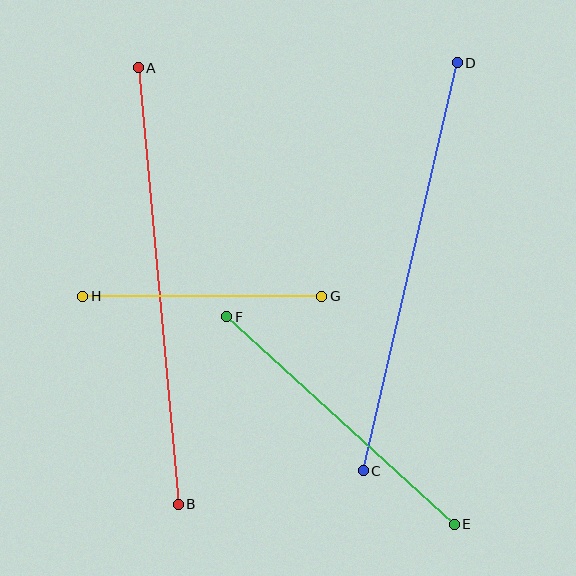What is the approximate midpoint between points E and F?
The midpoint is at approximately (341, 420) pixels.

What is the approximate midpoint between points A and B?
The midpoint is at approximately (158, 286) pixels.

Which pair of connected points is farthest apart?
Points A and B are farthest apart.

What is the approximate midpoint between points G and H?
The midpoint is at approximately (202, 296) pixels.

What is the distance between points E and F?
The distance is approximately 308 pixels.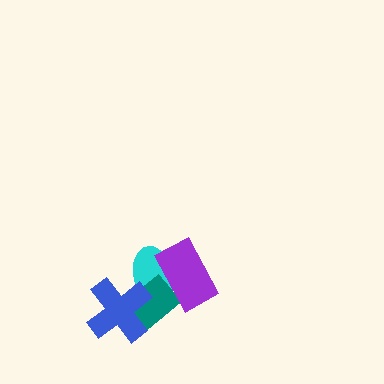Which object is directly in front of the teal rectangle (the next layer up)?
The blue cross is directly in front of the teal rectangle.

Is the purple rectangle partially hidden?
No, no other shape covers it.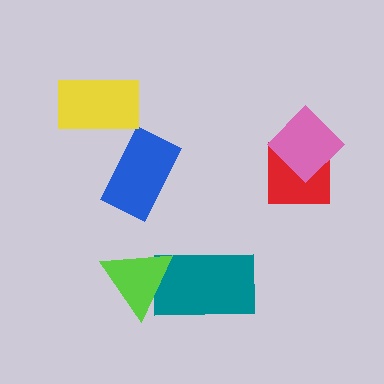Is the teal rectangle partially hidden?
Yes, it is partially covered by another shape.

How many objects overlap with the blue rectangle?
0 objects overlap with the blue rectangle.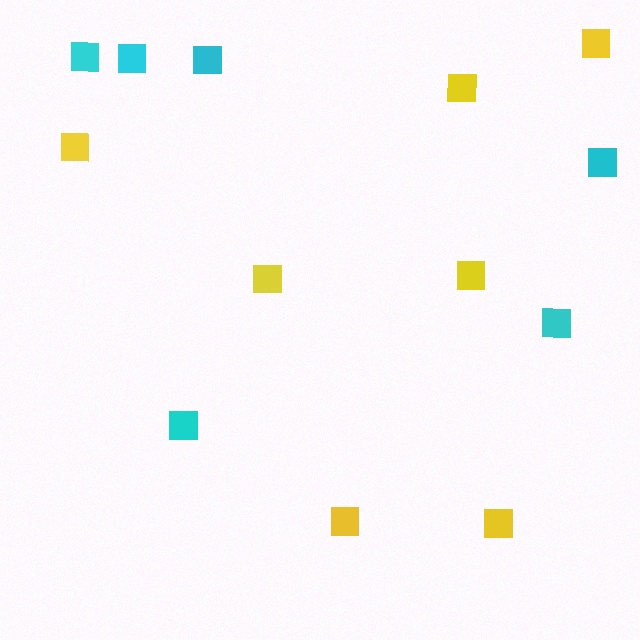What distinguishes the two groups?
There are 2 groups: one group of yellow squares (7) and one group of cyan squares (6).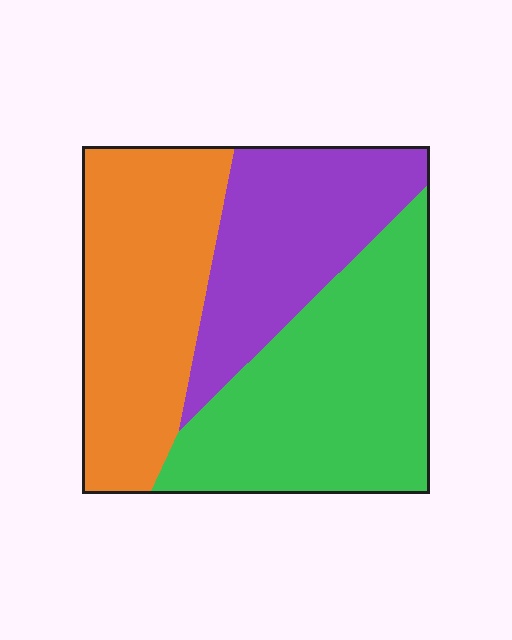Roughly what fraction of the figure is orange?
Orange covers about 35% of the figure.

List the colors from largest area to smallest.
From largest to smallest: green, orange, purple.